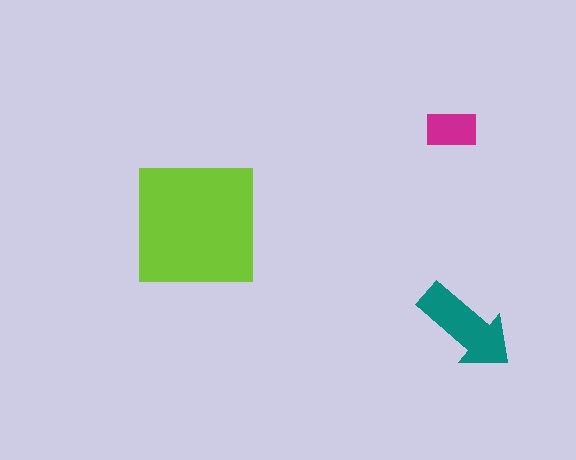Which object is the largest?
The lime square.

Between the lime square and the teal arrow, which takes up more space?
The lime square.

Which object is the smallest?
The magenta rectangle.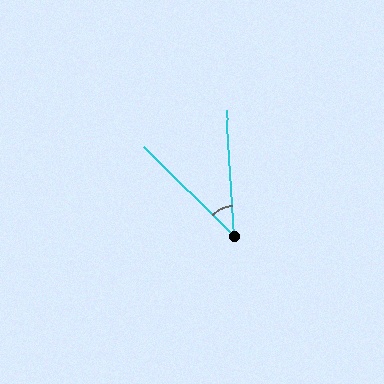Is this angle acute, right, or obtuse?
It is acute.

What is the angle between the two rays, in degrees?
Approximately 42 degrees.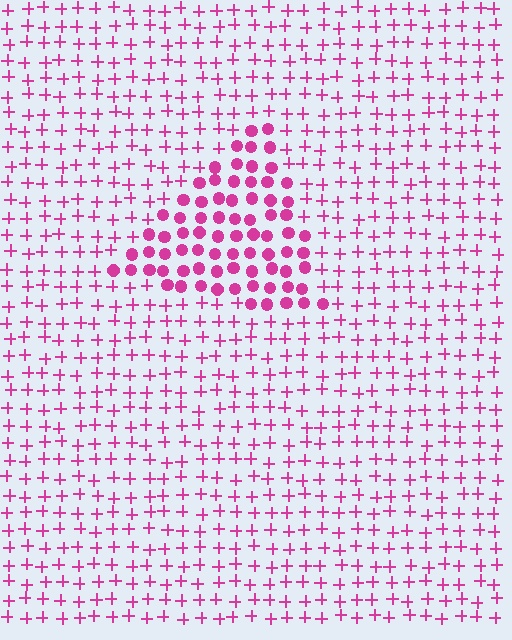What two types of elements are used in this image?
The image uses circles inside the triangle region and plus signs outside it.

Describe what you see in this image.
The image is filled with small magenta elements arranged in a uniform grid. A triangle-shaped region contains circles, while the surrounding area contains plus signs. The boundary is defined purely by the change in element shape.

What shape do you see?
I see a triangle.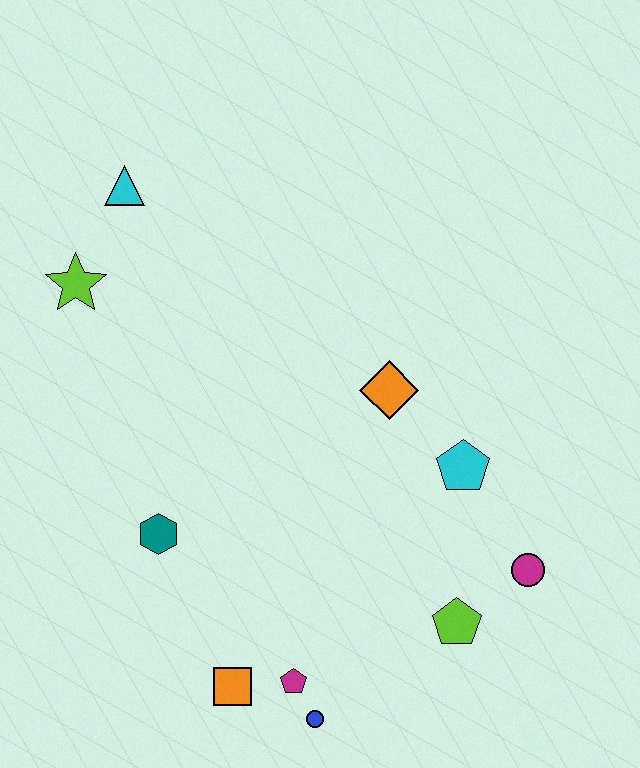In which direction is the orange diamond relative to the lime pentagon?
The orange diamond is above the lime pentagon.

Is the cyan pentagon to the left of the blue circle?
No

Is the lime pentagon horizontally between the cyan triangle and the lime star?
No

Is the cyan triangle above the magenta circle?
Yes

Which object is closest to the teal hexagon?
The orange square is closest to the teal hexagon.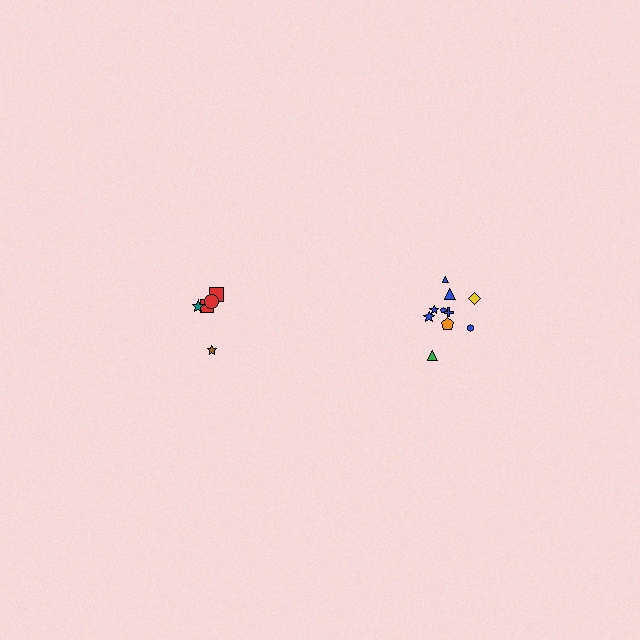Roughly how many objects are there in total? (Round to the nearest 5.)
Roughly 15 objects in total.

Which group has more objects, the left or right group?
The right group.